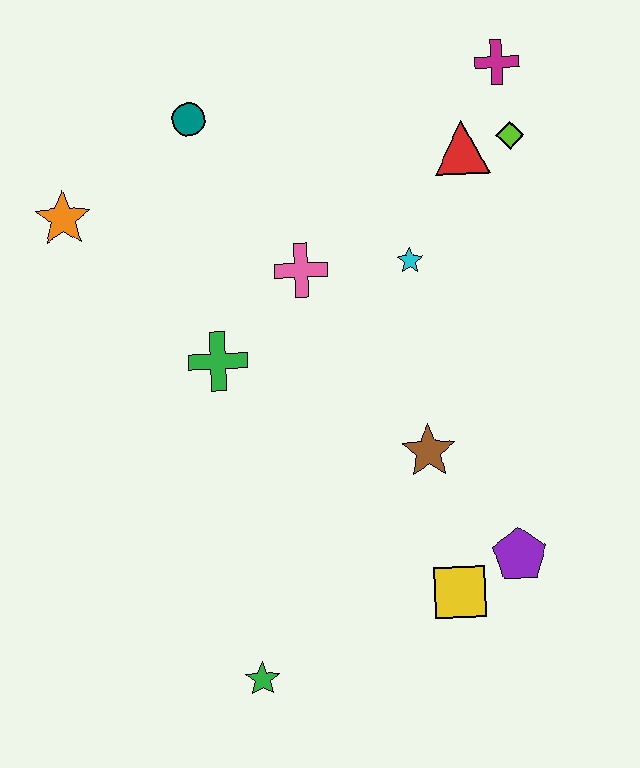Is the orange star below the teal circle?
Yes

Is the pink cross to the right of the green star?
Yes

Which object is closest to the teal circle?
The orange star is closest to the teal circle.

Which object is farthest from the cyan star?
The green star is farthest from the cyan star.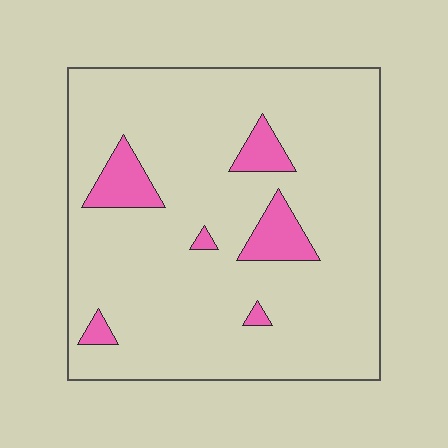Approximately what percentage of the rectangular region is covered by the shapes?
Approximately 10%.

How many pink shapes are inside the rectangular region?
6.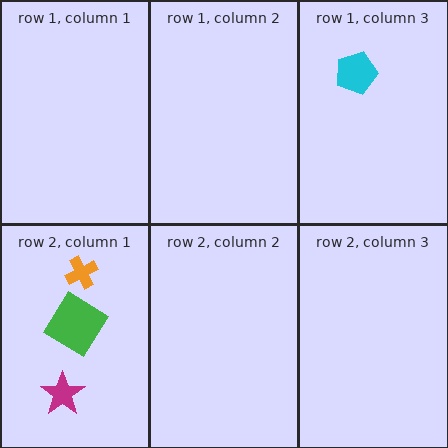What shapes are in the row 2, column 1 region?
The orange cross, the magenta star, the green diamond.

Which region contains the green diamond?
The row 2, column 1 region.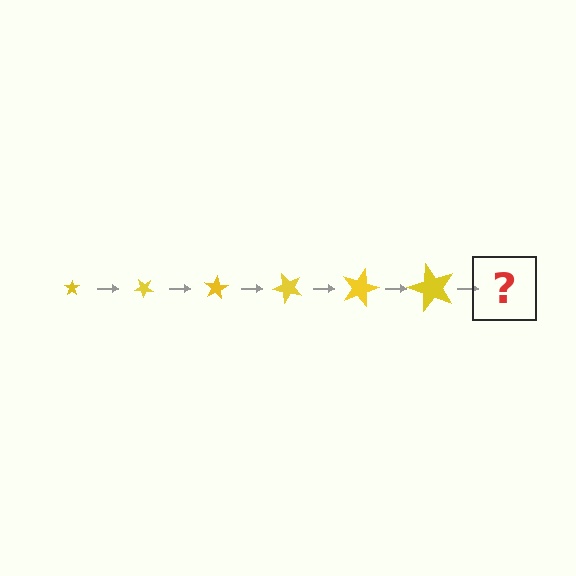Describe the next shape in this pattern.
It should be a star, larger than the previous one and rotated 240 degrees from the start.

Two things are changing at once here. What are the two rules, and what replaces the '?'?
The two rules are that the star grows larger each step and it rotates 40 degrees each step. The '?' should be a star, larger than the previous one and rotated 240 degrees from the start.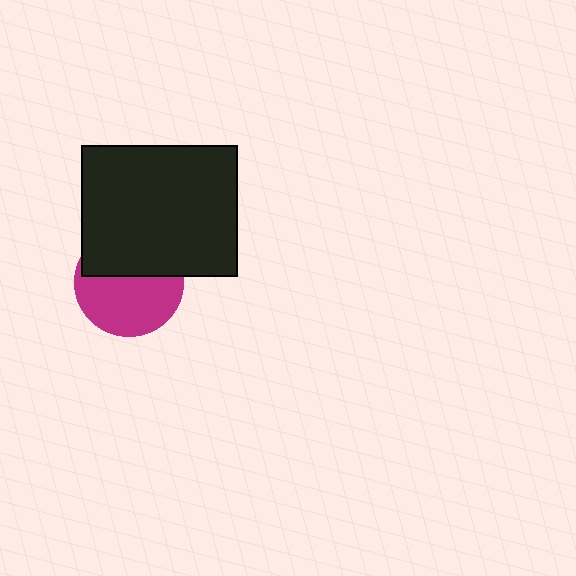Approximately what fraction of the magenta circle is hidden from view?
Roughly 43% of the magenta circle is hidden behind the black rectangle.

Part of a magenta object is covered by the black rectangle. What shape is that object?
It is a circle.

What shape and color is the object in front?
The object in front is a black rectangle.